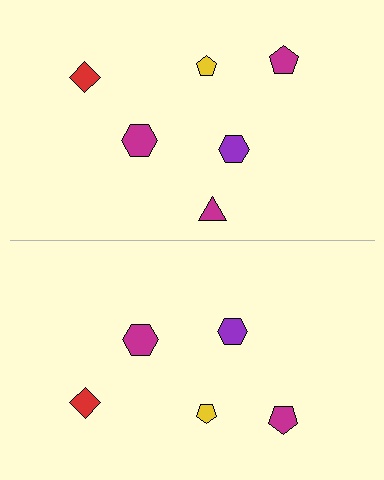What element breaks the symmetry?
A magenta triangle is missing from the bottom side.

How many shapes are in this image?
There are 11 shapes in this image.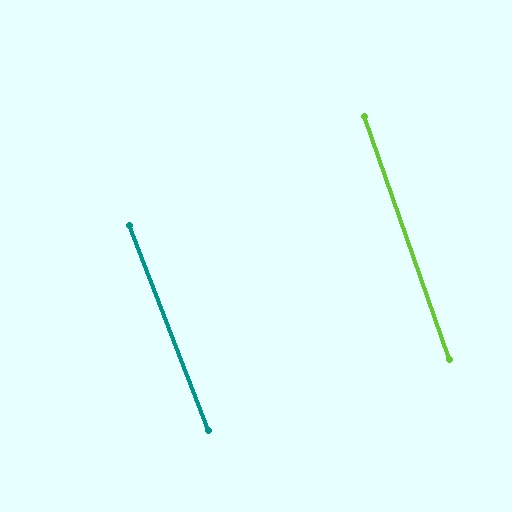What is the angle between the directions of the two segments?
Approximately 2 degrees.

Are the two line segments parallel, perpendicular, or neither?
Parallel — their directions differ by only 1.7°.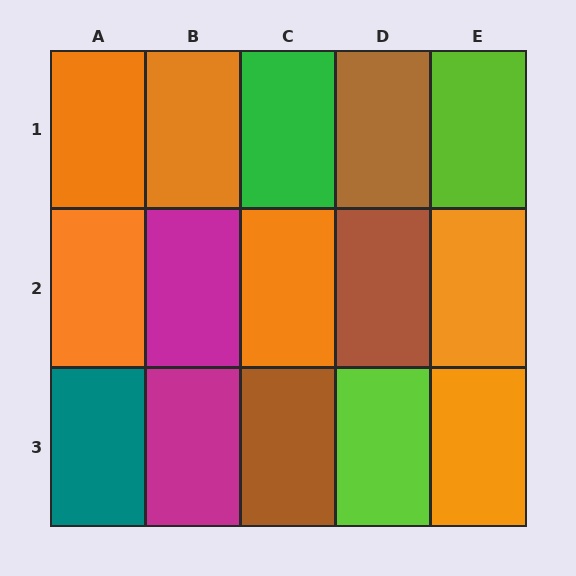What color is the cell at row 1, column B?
Orange.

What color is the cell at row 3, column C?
Brown.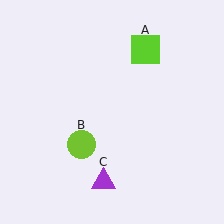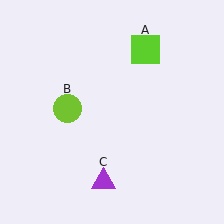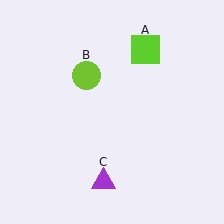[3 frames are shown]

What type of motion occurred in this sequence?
The lime circle (object B) rotated clockwise around the center of the scene.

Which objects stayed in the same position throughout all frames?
Lime square (object A) and purple triangle (object C) remained stationary.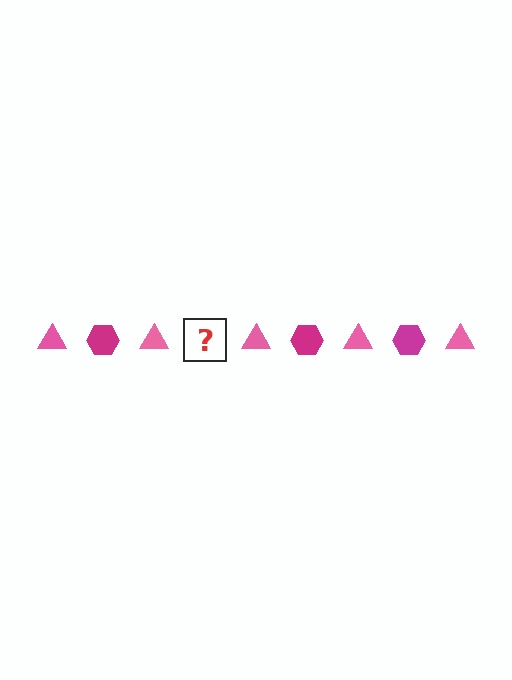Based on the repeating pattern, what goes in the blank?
The blank should be a magenta hexagon.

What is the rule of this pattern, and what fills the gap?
The rule is that the pattern alternates between pink triangle and magenta hexagon. The gap should be filled with a magenta hexagon.